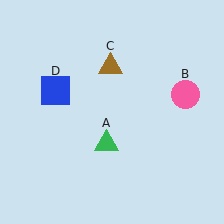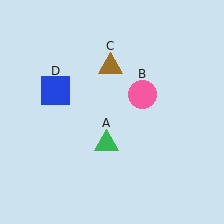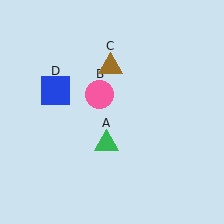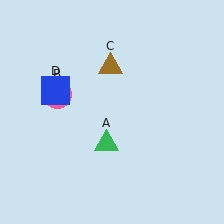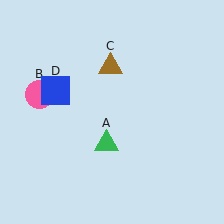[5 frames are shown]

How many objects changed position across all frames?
1 object changed position: pink circle (object B).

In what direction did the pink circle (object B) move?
The pink circle (object B) moved left.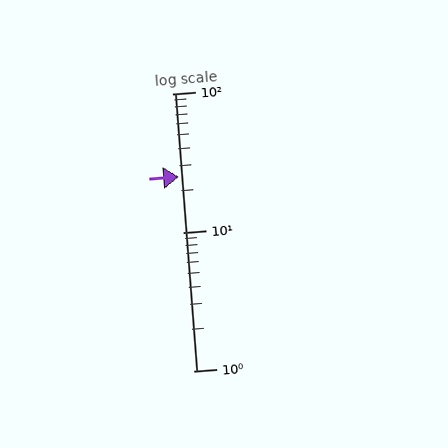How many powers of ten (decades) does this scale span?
The scale spans 2 decades, from 1 to 100.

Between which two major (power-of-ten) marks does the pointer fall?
The pointer is between 10 and 100.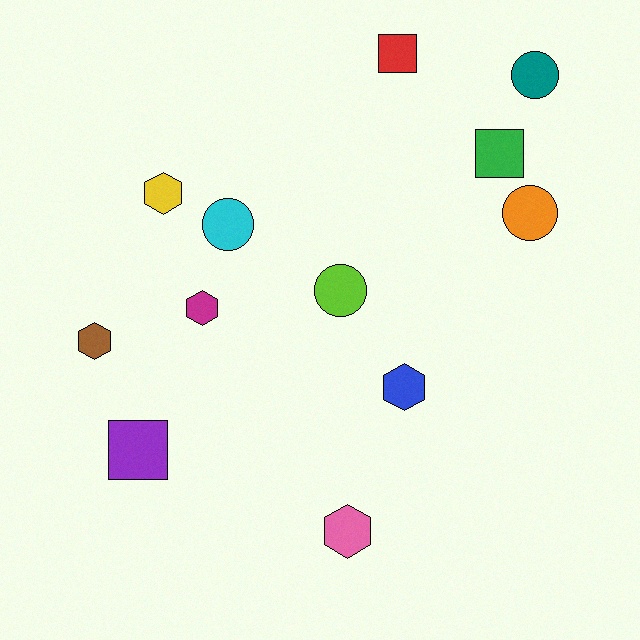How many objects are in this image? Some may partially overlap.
There are 12 objects.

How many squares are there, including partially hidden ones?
There are 3 squares.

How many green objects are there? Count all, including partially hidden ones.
There is 1 green object.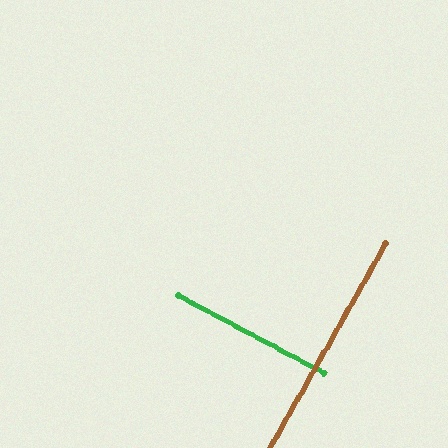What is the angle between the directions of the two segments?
Approximately 89 degrees.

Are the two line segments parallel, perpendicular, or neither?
Perpendicular — they meet at approximately 89°.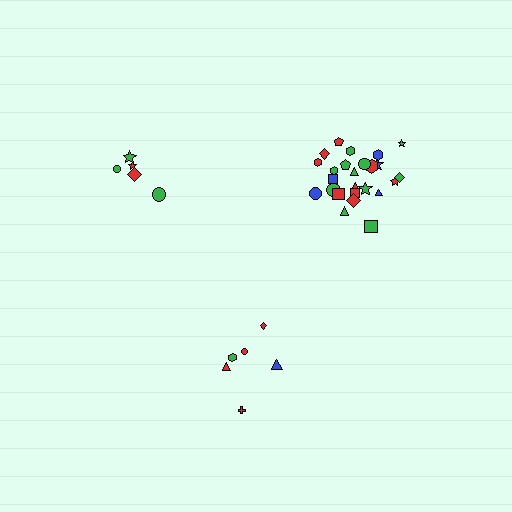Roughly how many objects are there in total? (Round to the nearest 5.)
Roughly 35 objects in total.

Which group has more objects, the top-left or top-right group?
The top-right group.